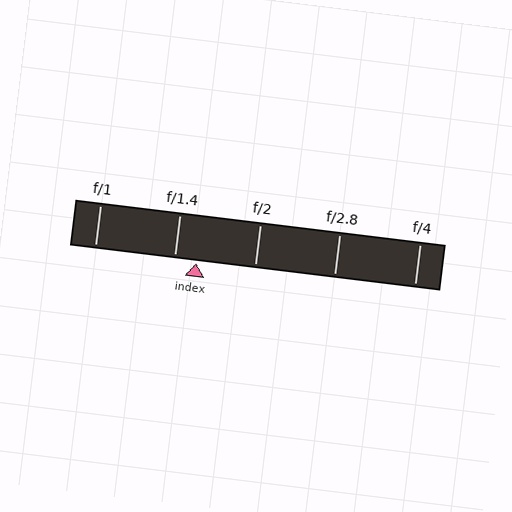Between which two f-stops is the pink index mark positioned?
The index mark is between f/1.4 and f/2.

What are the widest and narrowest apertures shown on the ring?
The widest aperture shown is f/1 and the narrowest is f/4.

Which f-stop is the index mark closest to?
The index mark is closest to f/1.4.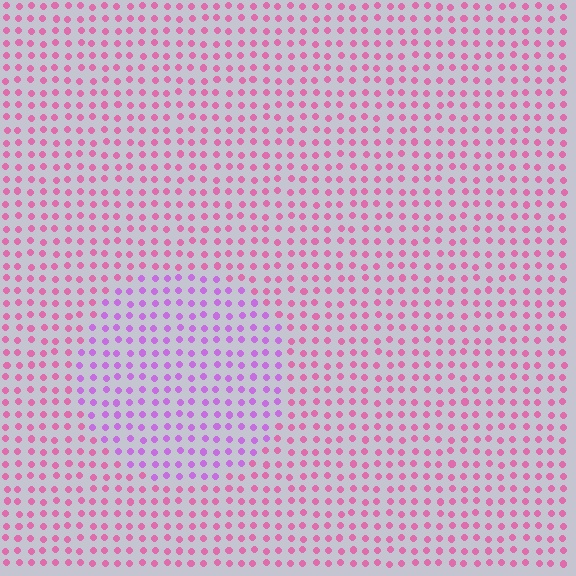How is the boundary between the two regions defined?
The boundary is defined purely by a slight shift in hue (about 39 degrees). Spacing, size, and orientation are identical on both sides.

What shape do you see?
I see a circle.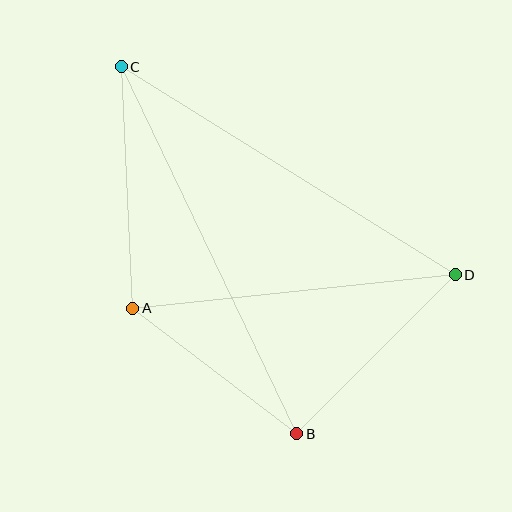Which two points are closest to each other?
Points A and B are closest to each other.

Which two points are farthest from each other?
Points B and C are farthest from each other.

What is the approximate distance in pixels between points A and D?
The distance between A and D is approximately 324 pixels.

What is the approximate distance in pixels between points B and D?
The distance between B and D is approximately 225 pixels.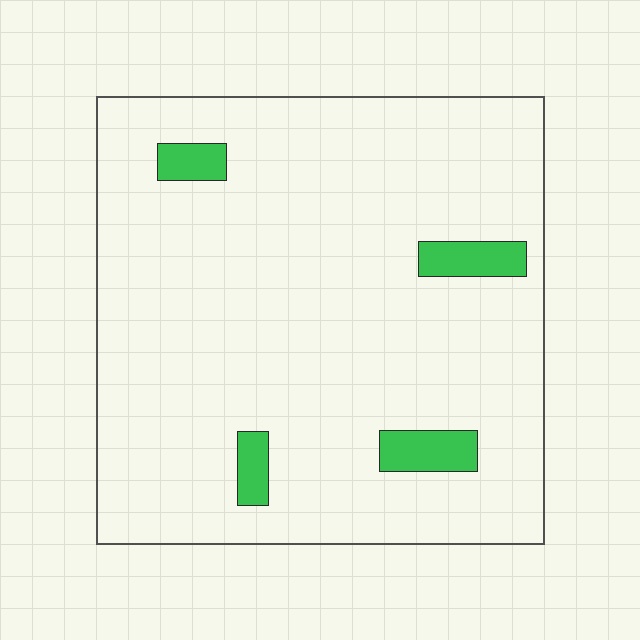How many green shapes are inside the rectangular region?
4.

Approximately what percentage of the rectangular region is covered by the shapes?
Approximately 5%.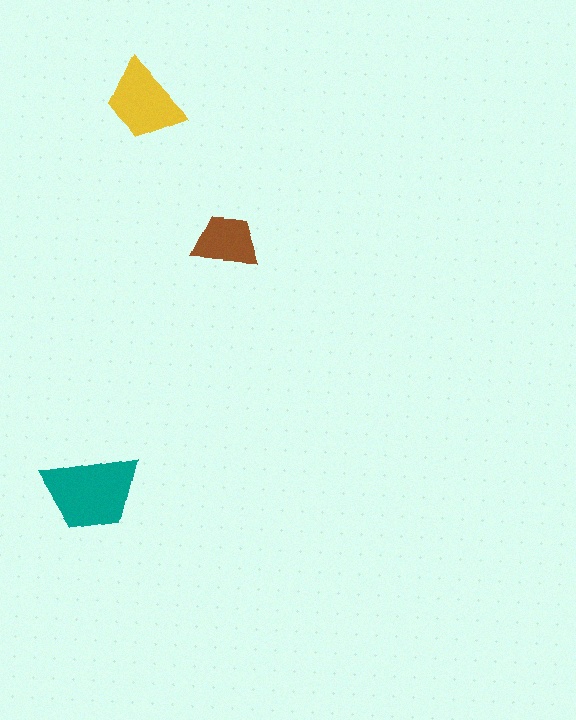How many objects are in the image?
There are 3 objects in the image.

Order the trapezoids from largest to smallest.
the teal one, the yellow one, the brown one.